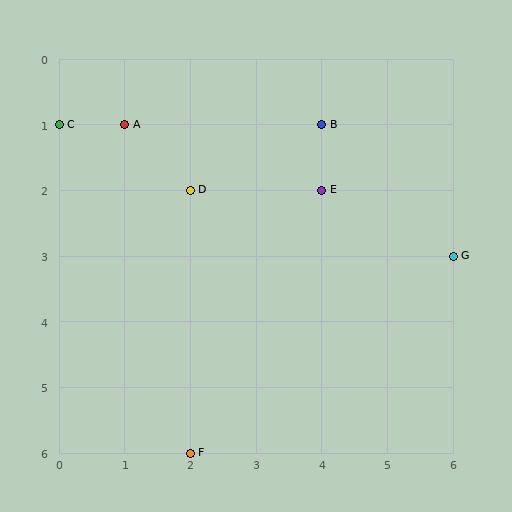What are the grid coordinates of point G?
Point G is at grid coordinates (6, 3).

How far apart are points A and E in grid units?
Points A and E are 3 columns and 1 row apart (about 3.2 grid units diagonally).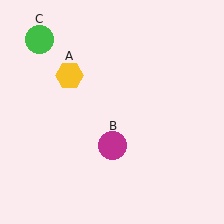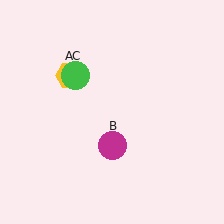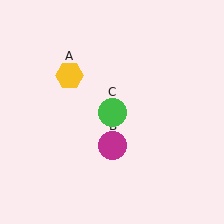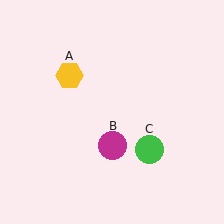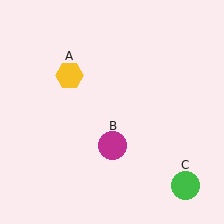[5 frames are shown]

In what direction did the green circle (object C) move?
The green circle (object C) moved down and to the right.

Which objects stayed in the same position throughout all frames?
Yellow hexagon (object A) and magenta circle (object B) remained stationary.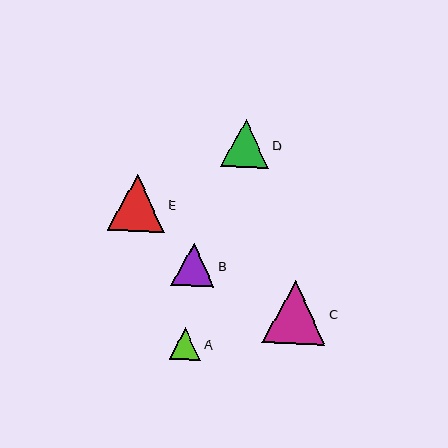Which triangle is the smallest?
Triangle A is the smallest with a size of approximately 32 pixels.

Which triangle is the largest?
Triangle C is the largest with a size of approximately 62 pixels.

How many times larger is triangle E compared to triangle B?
Triangle E is approximately 1.3 times the size of triangle B.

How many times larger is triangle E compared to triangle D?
Triangle E is approximately 1.2 times the size of triangle D.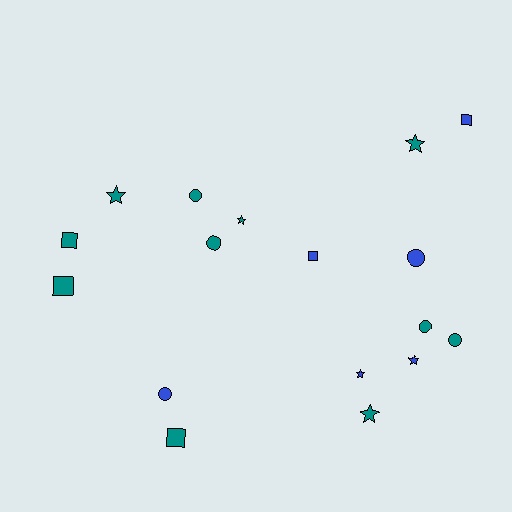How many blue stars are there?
There are 2 blue stars.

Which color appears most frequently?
Teal, with 11 objects.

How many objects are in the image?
There are 17 objects.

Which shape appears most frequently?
Star, with 6 objects.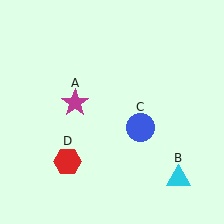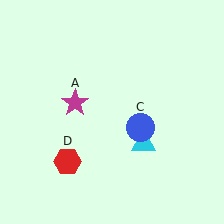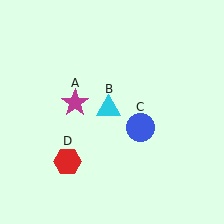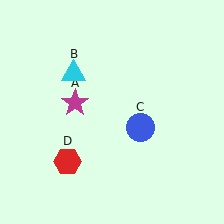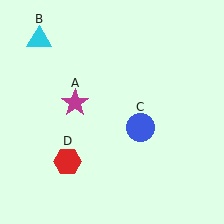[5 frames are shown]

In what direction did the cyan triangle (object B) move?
The cyan triangle (object B) moved up and to the left.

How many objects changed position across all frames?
1 object changed position: cyan triangle (object B).